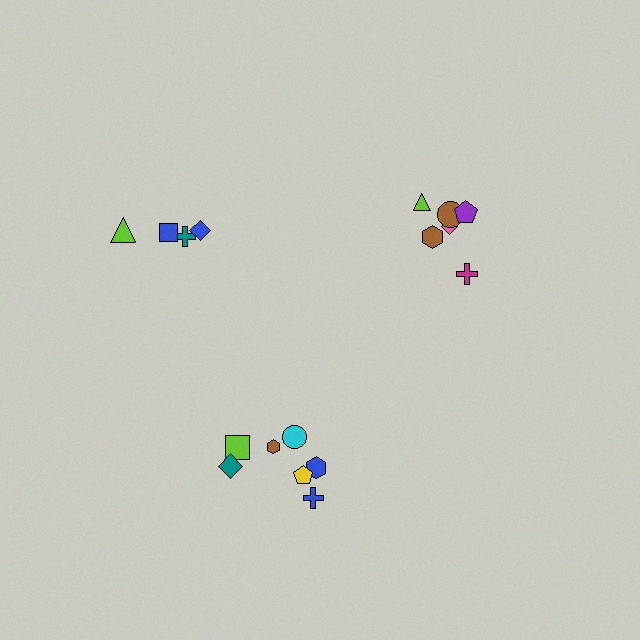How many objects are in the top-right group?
There are 6 objects.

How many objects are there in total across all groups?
There are 17 objects.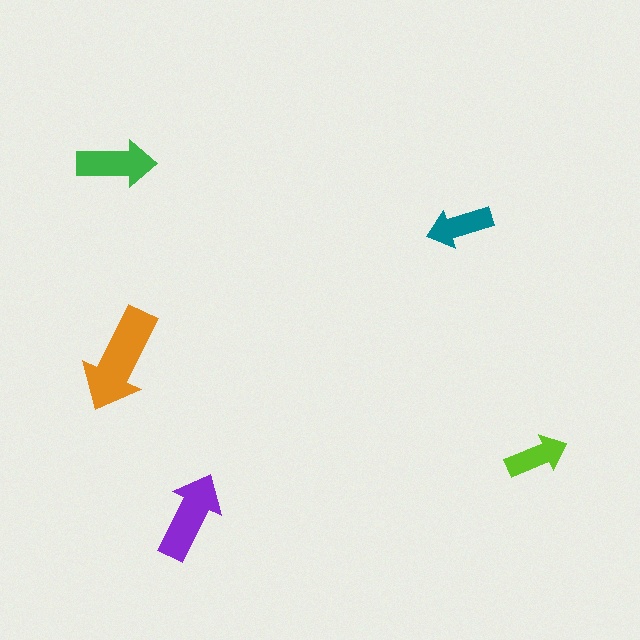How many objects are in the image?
There are 5 objects in the image.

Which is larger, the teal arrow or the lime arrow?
The teal one.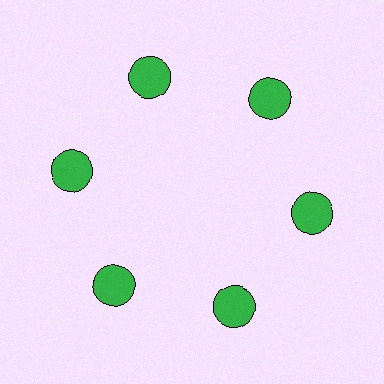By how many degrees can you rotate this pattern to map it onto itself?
The pattern maps onto itself every 60 degrees of rotation.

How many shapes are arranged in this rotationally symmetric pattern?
There are 6 shapes, arranged in 6 groups of 1.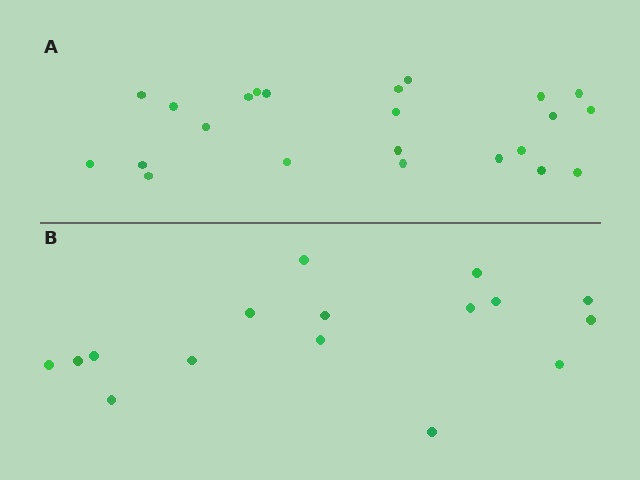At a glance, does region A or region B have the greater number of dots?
Region A (the top region) has more dots.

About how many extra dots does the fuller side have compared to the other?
Region A has roughly 8 or so more dots than region B.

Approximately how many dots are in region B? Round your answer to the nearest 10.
About 20 dots. (The exact count is 16, which rounds to 20.)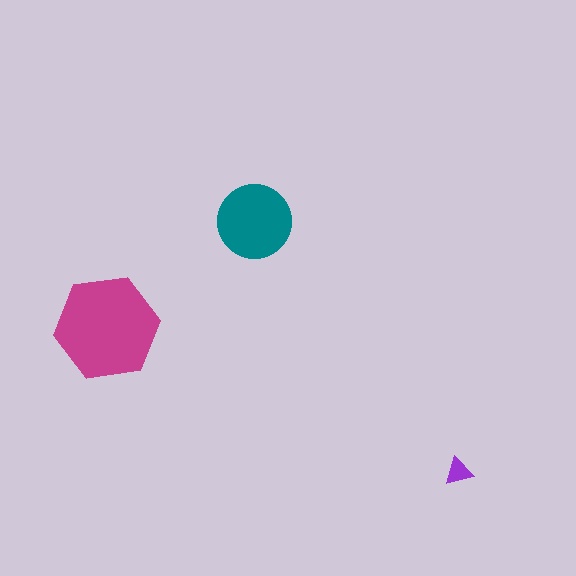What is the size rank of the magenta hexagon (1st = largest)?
1st.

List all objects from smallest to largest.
The purple triangle, the teal circle, the magenta hexagon.